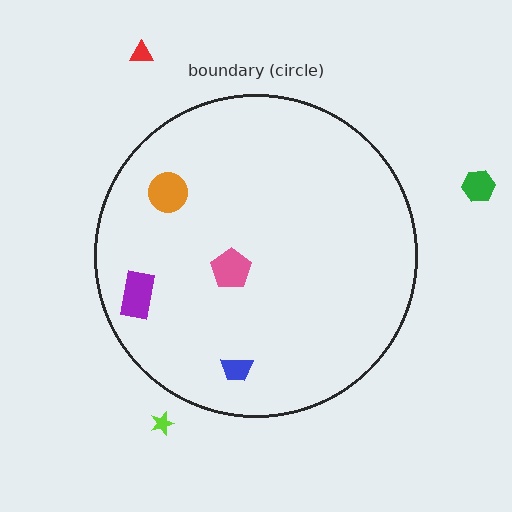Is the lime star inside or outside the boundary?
Outside.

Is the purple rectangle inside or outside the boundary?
Inside.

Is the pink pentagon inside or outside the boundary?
Inside.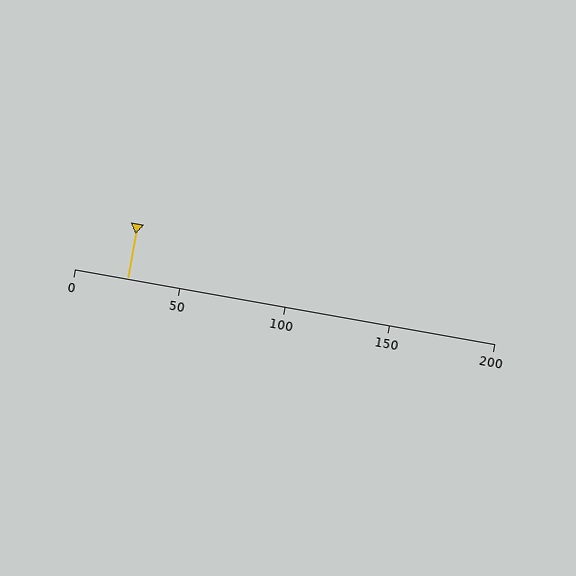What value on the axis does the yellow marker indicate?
The marker indicates approximately 25.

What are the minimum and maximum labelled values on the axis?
The axis runs from 0 to 200.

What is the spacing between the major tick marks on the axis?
The major ticks are spaced 50 apart.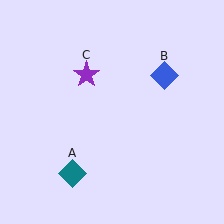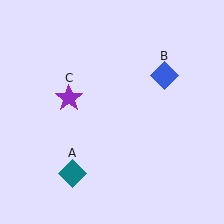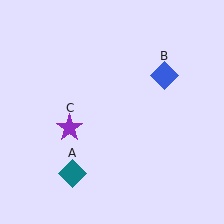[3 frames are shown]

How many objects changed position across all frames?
1 object changed position: purple star (object C).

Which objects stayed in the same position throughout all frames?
Teal diamond (object A) and blue diamond (object B) remained stationary.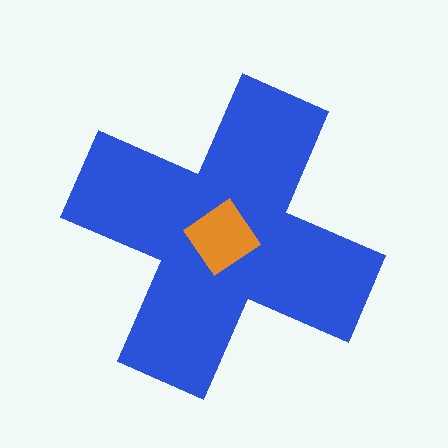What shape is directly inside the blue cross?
The orange diamond.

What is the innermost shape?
The orange diamond.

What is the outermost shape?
The blue cross.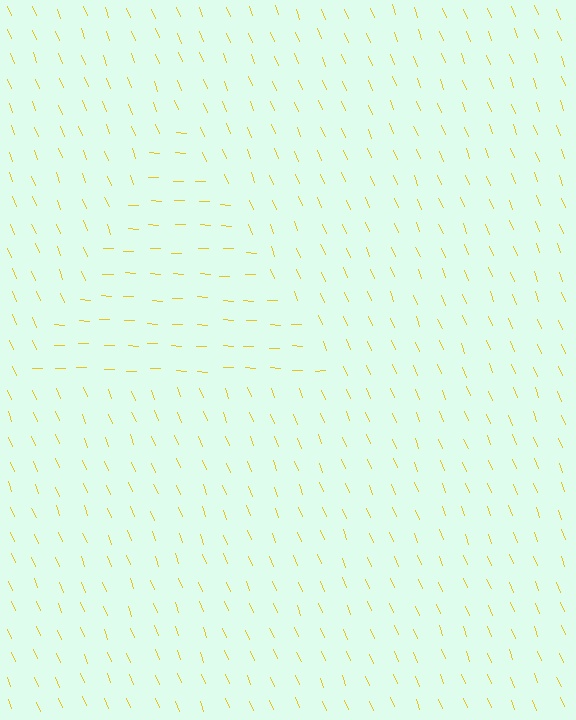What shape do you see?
I see a triangle.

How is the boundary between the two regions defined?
The boundary is defined purely by a change in line orientation (approximately 66 degrees difference). All lines are the same color and thickness.